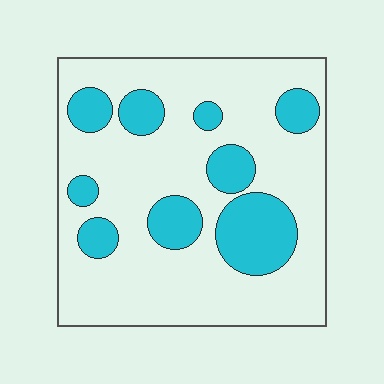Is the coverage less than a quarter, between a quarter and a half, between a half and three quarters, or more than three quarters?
Less than a quarter.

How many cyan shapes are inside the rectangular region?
9.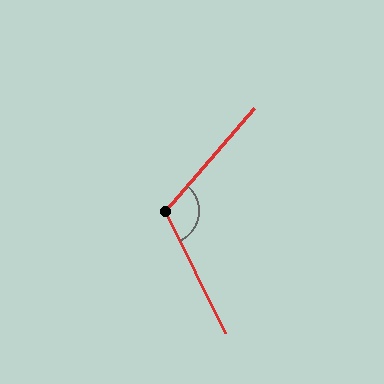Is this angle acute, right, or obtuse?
It is obtuse.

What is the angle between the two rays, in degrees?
Approximately 113 degrees.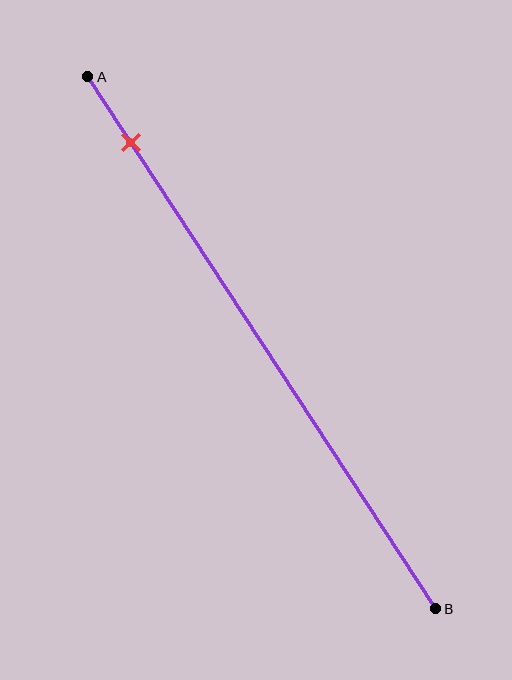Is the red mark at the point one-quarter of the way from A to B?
No, the mark is at about 10% from A, not at the 25% one-quarter point.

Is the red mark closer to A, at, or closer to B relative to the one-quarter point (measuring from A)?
The red mark is closer to point A than the one-quarter point of segment AB.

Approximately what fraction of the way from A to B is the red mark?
The red mark is approximately 10% of the way from A to B.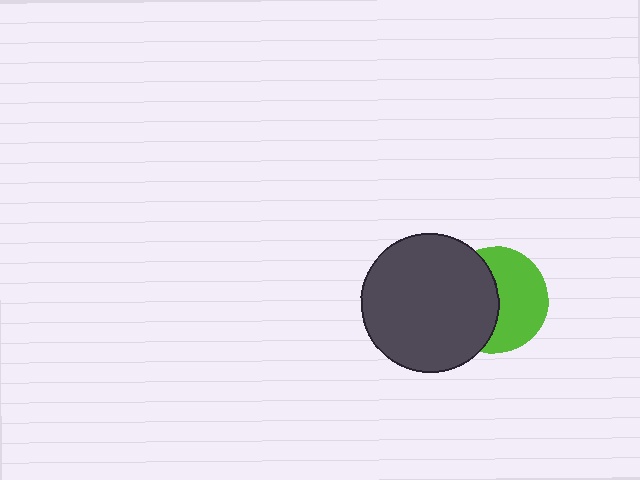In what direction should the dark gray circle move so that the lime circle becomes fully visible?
The dark gray circle should move left. That is the shortest direction to clear the overlap and leave the lime circle fully visible.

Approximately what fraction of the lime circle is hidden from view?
Roughly 47% of the lime circle is hidden behind the dark gray circle.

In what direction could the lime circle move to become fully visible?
The lime circle could move right. That would shift it out from behind the dark gray circle entirely.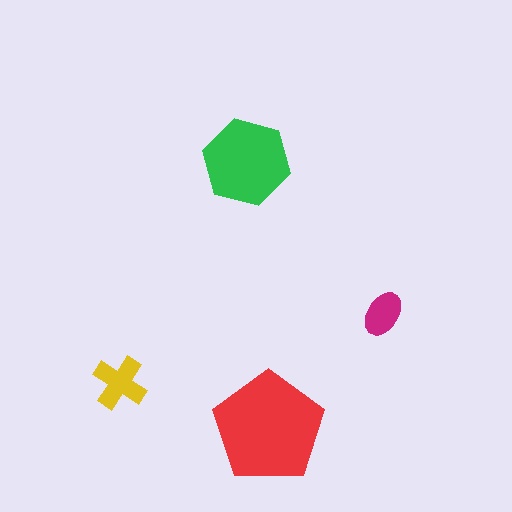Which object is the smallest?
The magenta ellipse.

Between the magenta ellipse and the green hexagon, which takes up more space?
The green hexagon.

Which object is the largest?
The red pentagon.